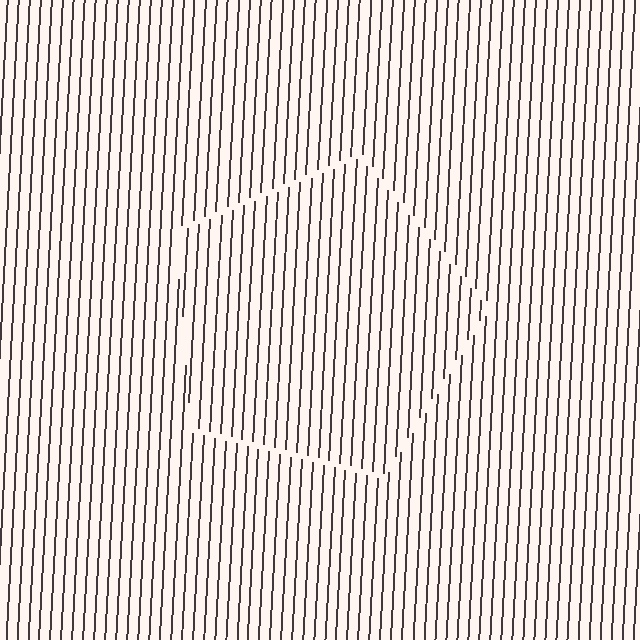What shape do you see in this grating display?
An illusory pentagon. The interior of the shape contains the same grating, shifted by half a period — the contour is defined by the phase discontinuity where line-ends from the inner and outer gratings abut.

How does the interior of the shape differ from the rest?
The interior of the shape contains the same grating, shifted by half a period — the contour is defined by the phase discontinuity where line-ends from the inner and outer gratings abut.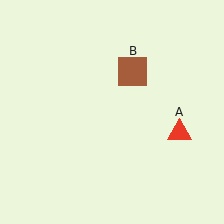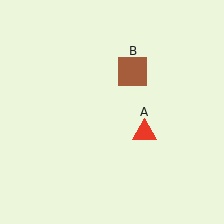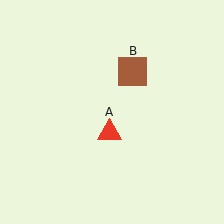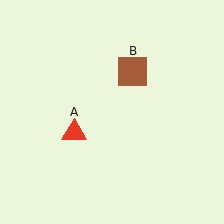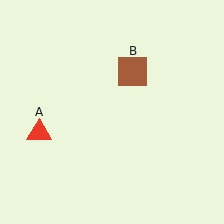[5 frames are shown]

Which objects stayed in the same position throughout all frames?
Brown square (object B) remained stationary.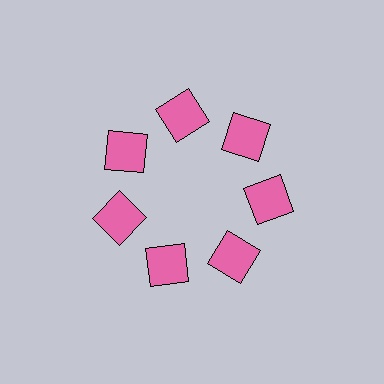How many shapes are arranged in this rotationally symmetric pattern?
There are 7 shapes, arranged in 7 groups of 1.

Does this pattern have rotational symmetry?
Yes, this pattern has 7-fold rotational symmetry. It looks the same after rotating 51 degrees around the center.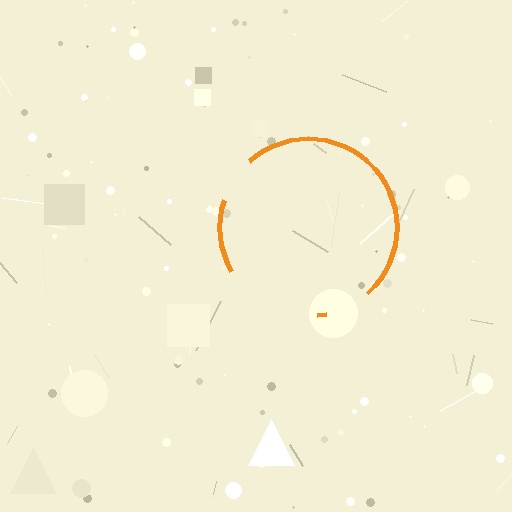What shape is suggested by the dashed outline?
The dashed outline suggests a circle.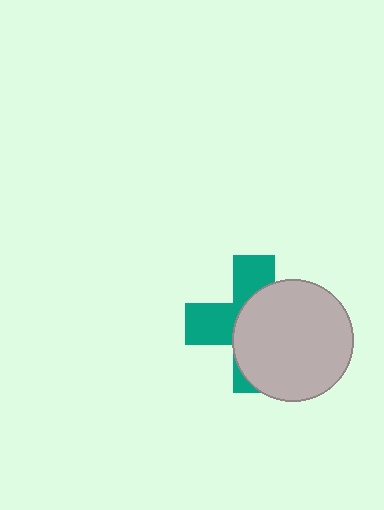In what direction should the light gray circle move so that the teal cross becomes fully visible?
The light gray circle should move right. That is the shortest direction to clear the overlap and leave the teal cross fully visible.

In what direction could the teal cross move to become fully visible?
The teal cross could move left. That would shift it out from behind the light gray circle entirely.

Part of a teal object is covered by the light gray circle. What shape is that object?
It is a cross.